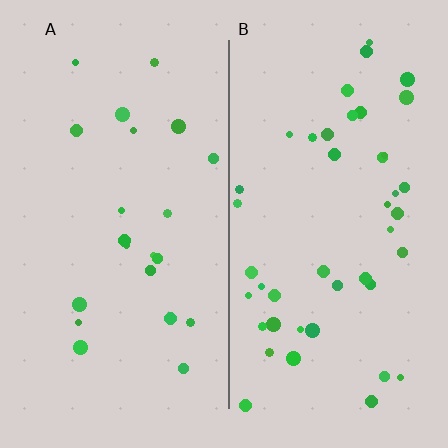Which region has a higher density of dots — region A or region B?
B (the right).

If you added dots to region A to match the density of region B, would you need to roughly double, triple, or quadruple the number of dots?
Approximately double.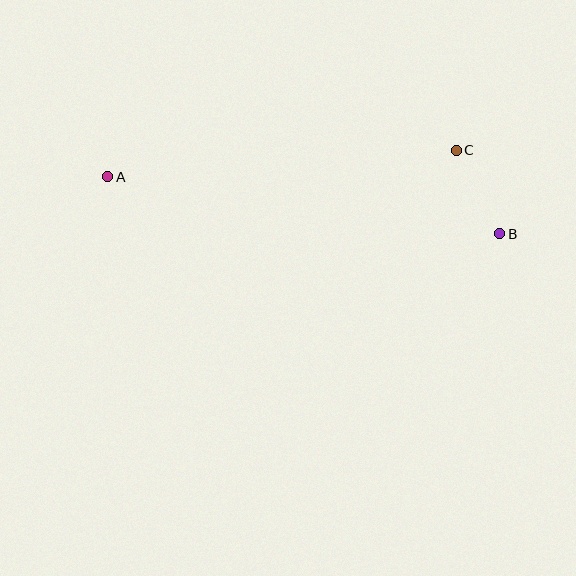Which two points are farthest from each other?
Points A and B are farthest from each other.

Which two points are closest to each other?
Points B and C are closest to each other.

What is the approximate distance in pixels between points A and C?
The distance between A and C is approximately 349 pixels.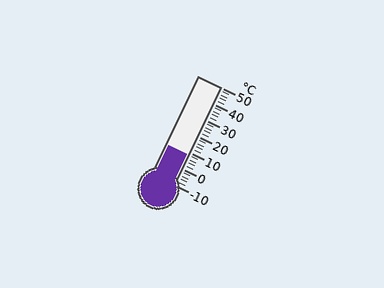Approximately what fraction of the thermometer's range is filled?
The thermometer is filled to approximately 30% of its range.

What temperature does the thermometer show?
The thermometer shows approximately 8°C.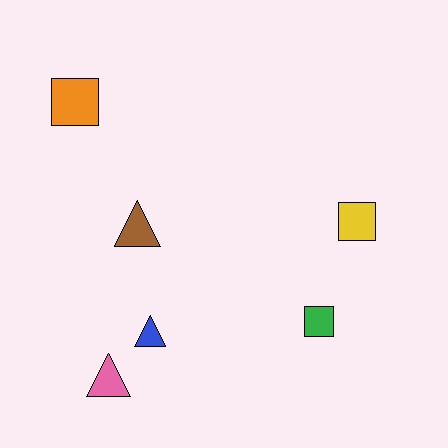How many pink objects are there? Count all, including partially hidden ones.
There is 1 pink object.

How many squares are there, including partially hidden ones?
There are 3 squares.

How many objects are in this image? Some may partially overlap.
There are 6 objects.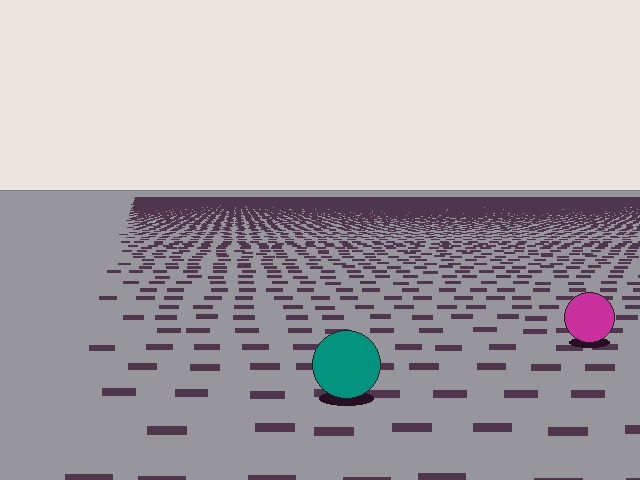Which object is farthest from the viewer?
The magenta circle is farthest from the viewer. It appears smaller and the ground texture around it is denser.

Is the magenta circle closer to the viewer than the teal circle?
No. The teal circle is closer — you can tell from the texture gradient: the ground texture is coarser near it.